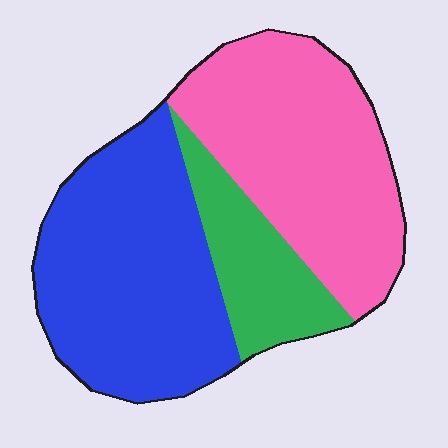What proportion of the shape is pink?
Pink covers 40% of the shape.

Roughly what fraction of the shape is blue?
Blue takes up between a quarter and a half of the shape.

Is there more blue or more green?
Blue.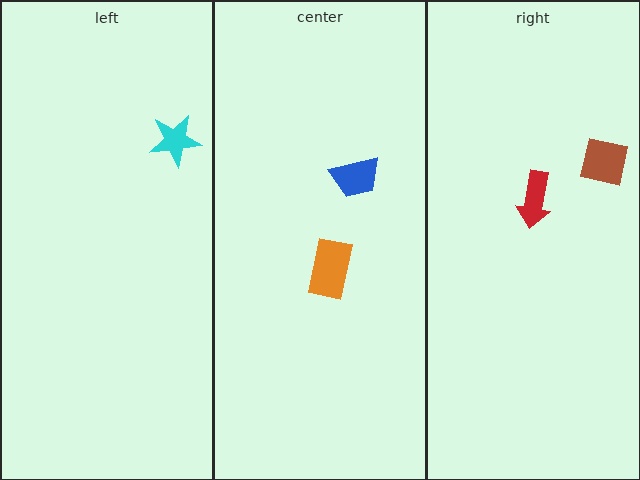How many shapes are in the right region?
2.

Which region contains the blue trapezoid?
The center region.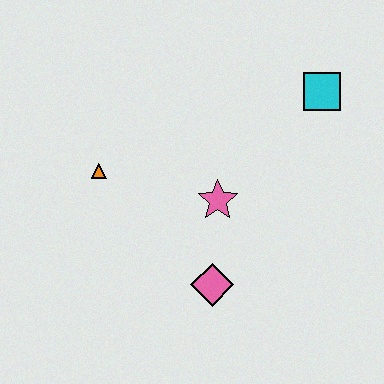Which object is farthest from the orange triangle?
The cyan square is farthest from the orange triangle.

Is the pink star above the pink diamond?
Yes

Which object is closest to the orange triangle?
The pink star is closest to the orange triangle.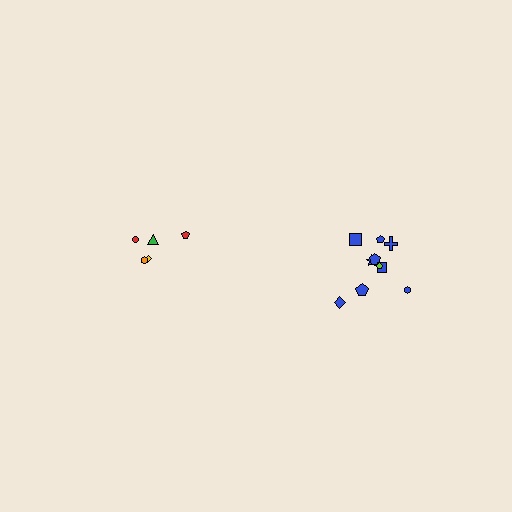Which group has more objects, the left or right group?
The right group.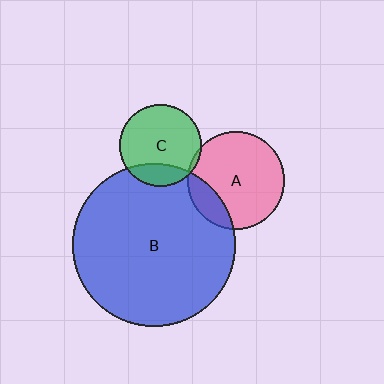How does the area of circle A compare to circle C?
Approximately 1.4 times.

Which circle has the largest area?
Circle B (blue).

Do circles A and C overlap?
Yes.